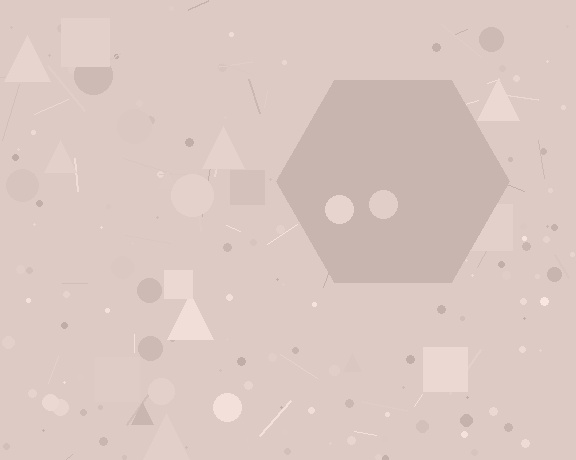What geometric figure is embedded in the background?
A hexagon is embedded in the background.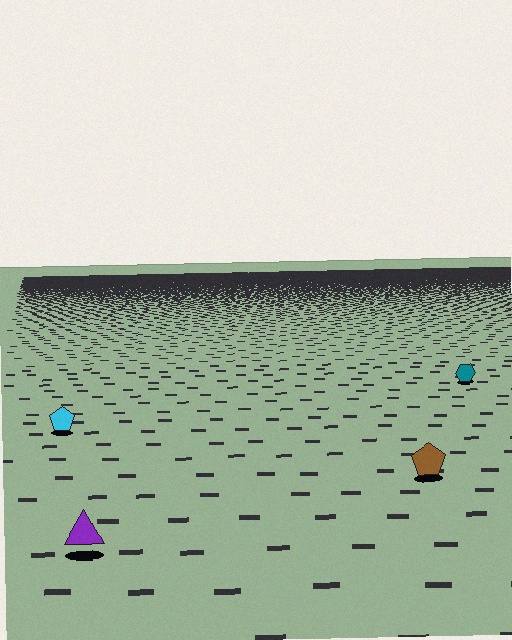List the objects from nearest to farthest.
From nearest to farthest: the purple triangle, the brown pentagon, the cyan pentagon, the teal hexagon.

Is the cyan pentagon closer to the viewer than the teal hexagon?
Yes. The cyan pentagon is closer — you can tell from the texture gradient: the ground texture is coarser near it.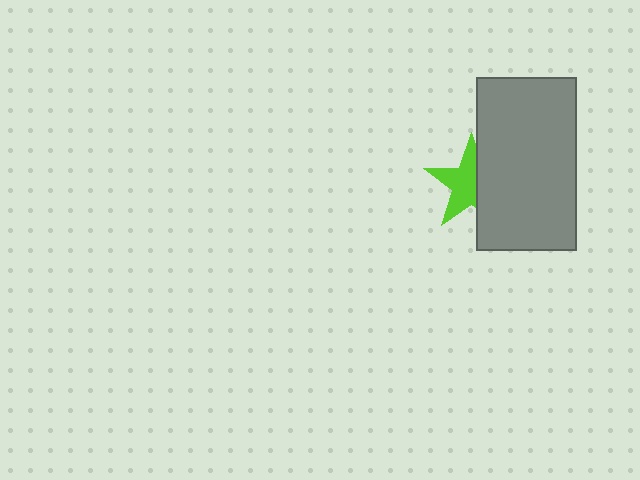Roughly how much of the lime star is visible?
About half of it is visible (roughly 59%).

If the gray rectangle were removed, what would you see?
You would see the complete lime star.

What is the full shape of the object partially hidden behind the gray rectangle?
The partially hidden object is a lime star.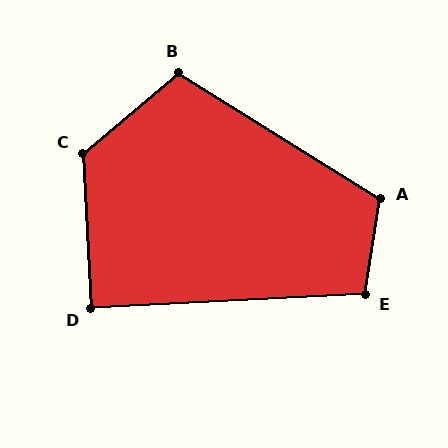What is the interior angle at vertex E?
Approximately 102 degrees (obtuse).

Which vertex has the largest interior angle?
C, at approximately 127 degrees.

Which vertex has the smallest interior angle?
D, at approximately 90 degrees.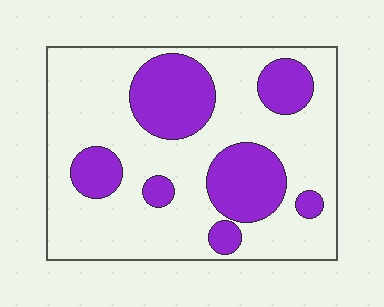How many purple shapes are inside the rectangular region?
7.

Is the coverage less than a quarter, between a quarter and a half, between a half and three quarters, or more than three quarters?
Between a quarter and a half.